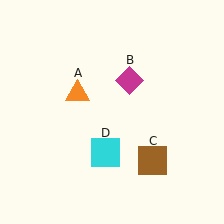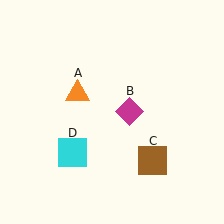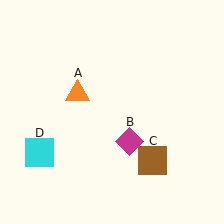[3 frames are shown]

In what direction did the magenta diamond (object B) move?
The magenta diamond (object B) moved down.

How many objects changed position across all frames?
2 objects changed position: magenta diamond (object B), cyan square (object D).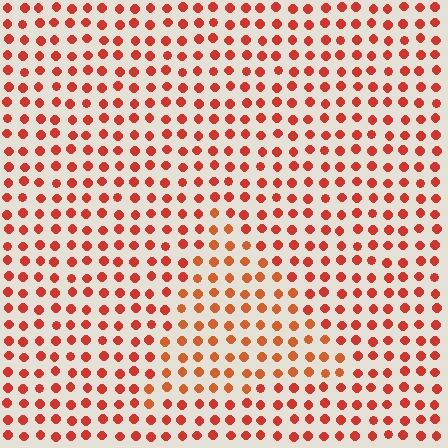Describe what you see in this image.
The image is filled with small red elements in a uniform arrangement. A triangle-shaped region is visible where the elements are tinted to a slightly different hue, forming a subtle color boundary.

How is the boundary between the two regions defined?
The boundary is defined purely by a slight shift in hue (about 16 degrees). Spacing, size, and orientation are identical on both sides.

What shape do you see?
I see a triangle.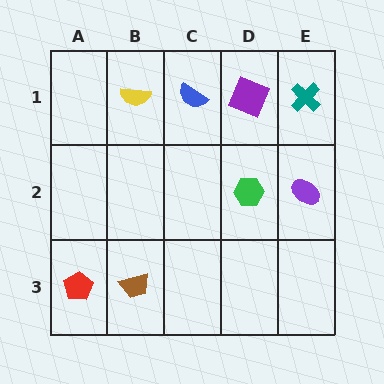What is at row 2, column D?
A green hexagon.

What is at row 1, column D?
A purple square.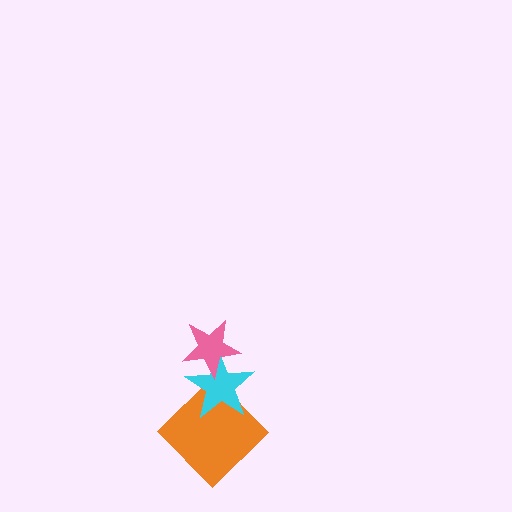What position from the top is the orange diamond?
The orange diamond is 3rd from the top.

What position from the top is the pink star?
The pink star is 1st from the top.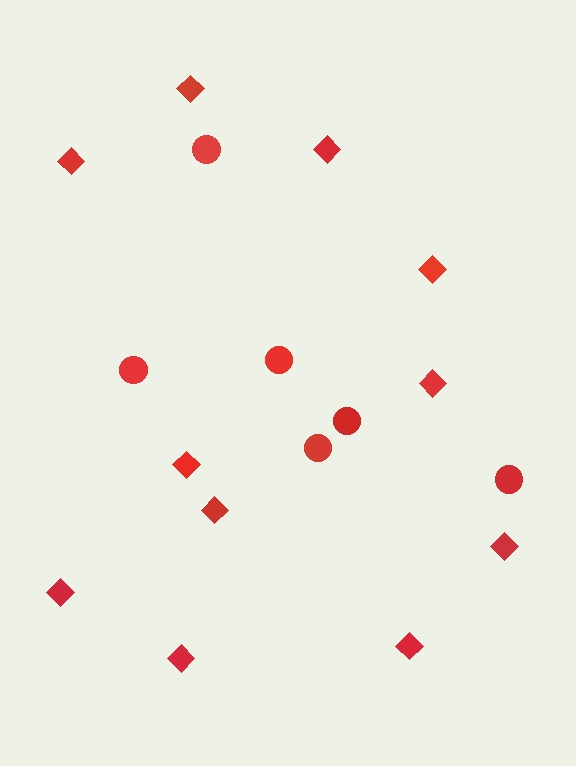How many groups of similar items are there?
There are 2 groups: one group of circles (6) and one group of diamonds (11).